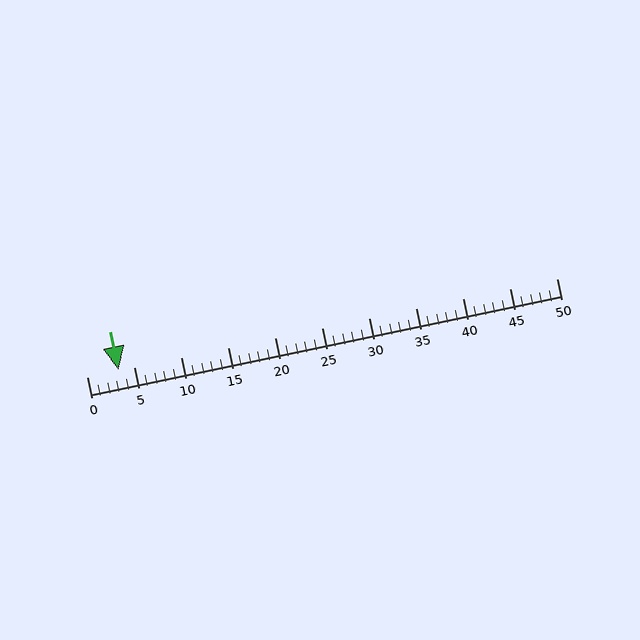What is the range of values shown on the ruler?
The ruler shows values from 0 to 50.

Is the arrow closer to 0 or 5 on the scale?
The arrow is closer to 5.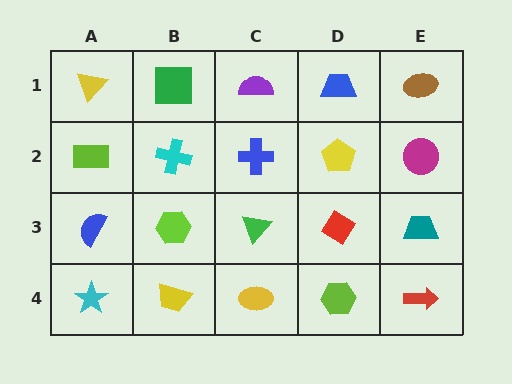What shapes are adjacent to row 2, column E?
A brown ellipse (row 1, column E), a teal trapezoid (row 3, column E), a yellow pentagon (row 2, column D).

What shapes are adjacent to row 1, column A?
A lime rectangle (row 2, column A), a green square (row 1, column B).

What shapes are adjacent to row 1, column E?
A magenta circle (row 2, column E), a blue trapezoid (row 1, column D).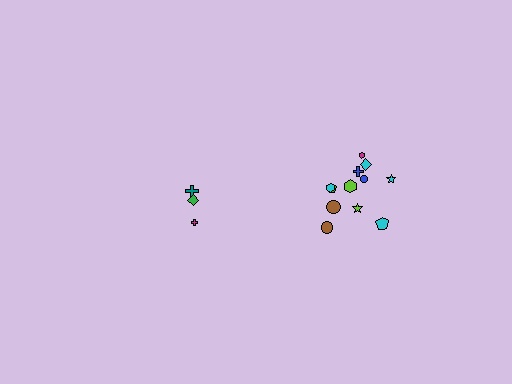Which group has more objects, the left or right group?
The right group.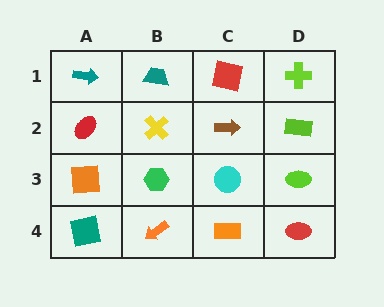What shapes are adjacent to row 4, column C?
A cyan circle (row 3, column C), an orange arrow (row 4, column B), a red ellipse (row 4, column D).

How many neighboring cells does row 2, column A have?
3.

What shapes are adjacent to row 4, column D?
A lime ellipse (row 3, column D), an orange rectangle (row 4, column C).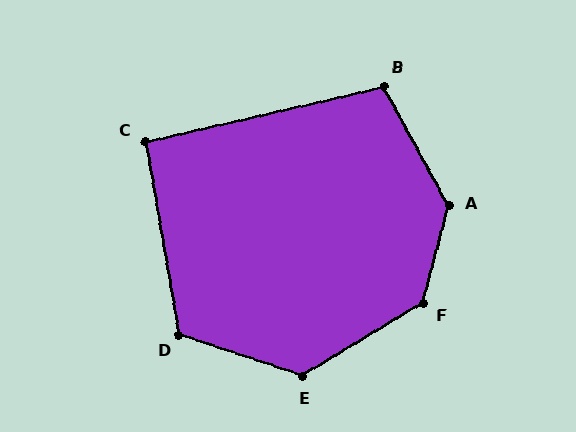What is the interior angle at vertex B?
Approximately 106 degrees (obtuse).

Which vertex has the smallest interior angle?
C, at approximately 93 degrees.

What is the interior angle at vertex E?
Approximately 130 degrees (obtuse).